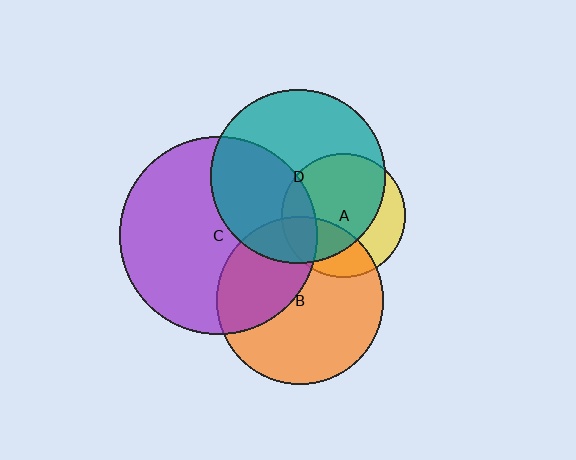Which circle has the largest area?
Circle C (purple).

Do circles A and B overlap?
Yes.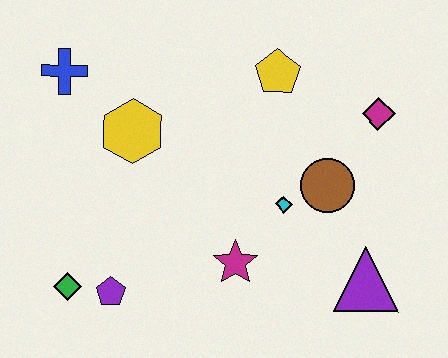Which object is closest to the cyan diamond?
The brown circle is closest to the cyan diamond.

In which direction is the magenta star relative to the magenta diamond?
The magenta star is below the magenta diamond.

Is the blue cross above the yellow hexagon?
Yes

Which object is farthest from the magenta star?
The blue cross is farthest from the magenta star.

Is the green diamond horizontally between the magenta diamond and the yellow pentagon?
No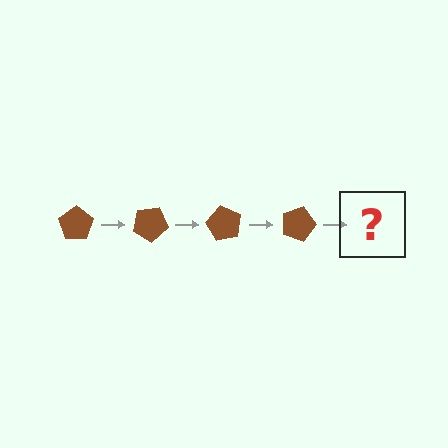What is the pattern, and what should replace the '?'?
The pattern is that the pentagon rotates 30 degrees each step. The '?' should be a brown pentagon rotated 120 degrees.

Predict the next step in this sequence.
The next step is a brown pentagon rotated 120 degrees.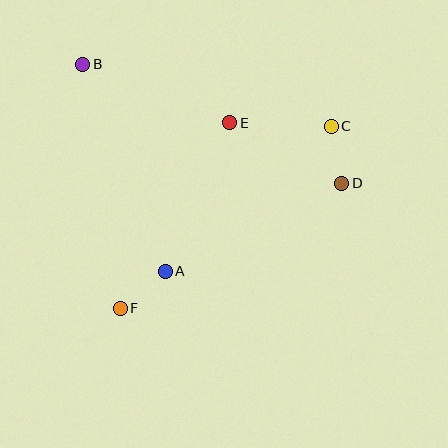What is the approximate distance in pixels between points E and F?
The distance between E and F is approximately 216 pixels.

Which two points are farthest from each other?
Points B and D are farthest from each other.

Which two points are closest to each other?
Points C and D are closest to each other.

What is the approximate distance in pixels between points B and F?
The distance between B and F is approximately 247 pixels.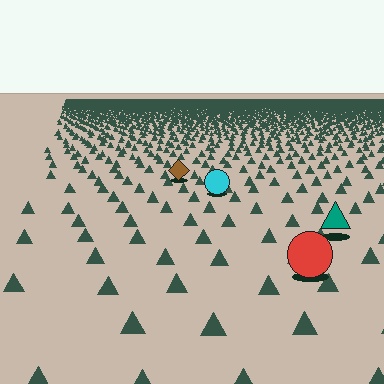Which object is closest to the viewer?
The red circle is closest. The texture marks near it are larger and more spread out.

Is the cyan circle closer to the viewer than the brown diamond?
Yes. The cyan circle is closer — you can tell from the texture gradient: the ground texture is coarser near it.